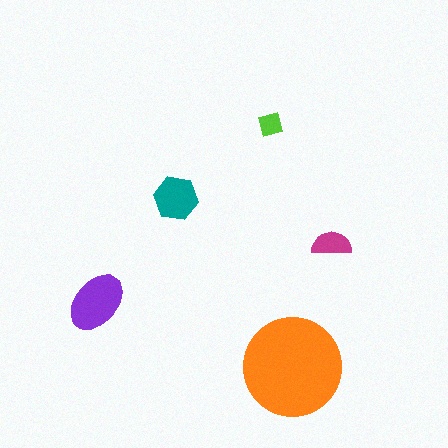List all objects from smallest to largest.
The lime diamond, the magenta semicircle, the teal hexagon, the purple ellipse, the orange circle.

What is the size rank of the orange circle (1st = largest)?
1st.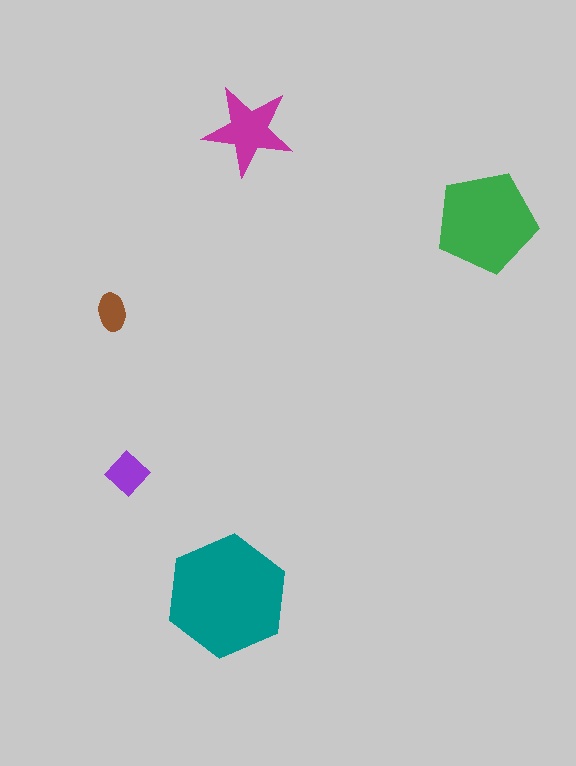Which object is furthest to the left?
The brown ellipse is leftmost.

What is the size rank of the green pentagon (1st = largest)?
2nd.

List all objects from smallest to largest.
The brown ellipse, the purple diamond, the magenta star, the green pentagon, the teal hexagon.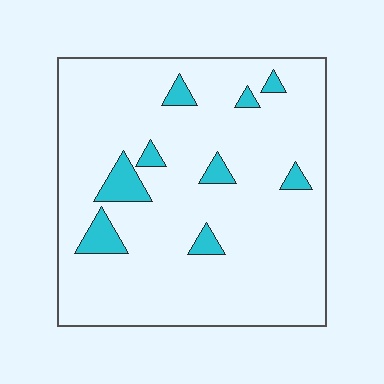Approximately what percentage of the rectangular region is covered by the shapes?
Approximately 10%.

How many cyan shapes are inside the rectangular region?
9.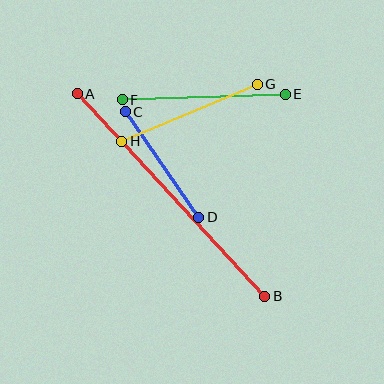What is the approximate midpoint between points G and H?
The midpoint is at approximately (189, 113) pixels.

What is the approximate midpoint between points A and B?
The midpoint is at approximately (171, 195) pixels.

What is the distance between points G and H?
The distance is approximately 147 pixels.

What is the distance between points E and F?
The distance is approximately 163 pixels.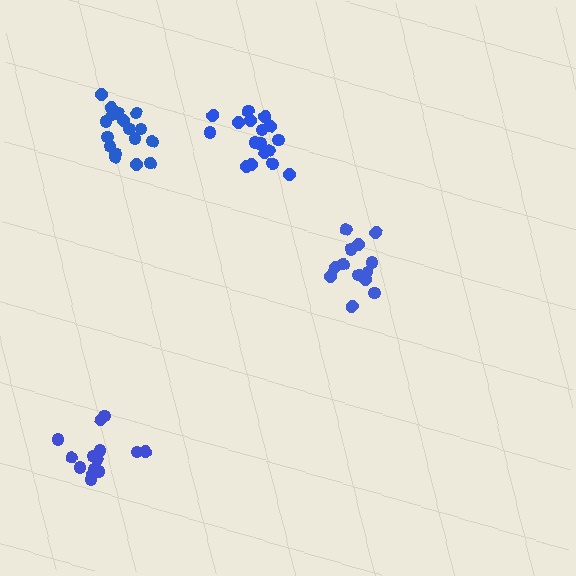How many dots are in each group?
Group 1: 17 dots, Group 2: 13 dots, Group 3: 18 dots, Group 4: 14 dots (62 total).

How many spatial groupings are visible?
There are 4 spatial groupings.